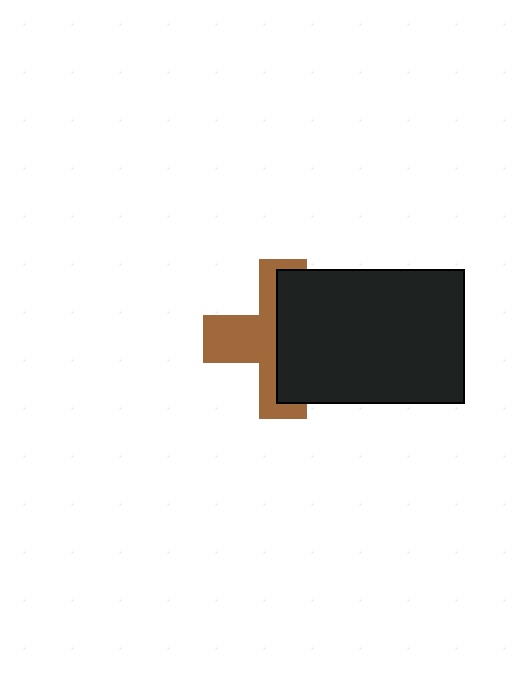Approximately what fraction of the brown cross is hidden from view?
Roughly 53% of the brown cross is hidden behind the black rectangle.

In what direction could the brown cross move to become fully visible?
The brown cross could move left. That would shift it out from behind the black rectangle entirely.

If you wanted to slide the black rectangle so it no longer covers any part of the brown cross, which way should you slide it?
Slide it right — that is the most direct way to separate the two shapes.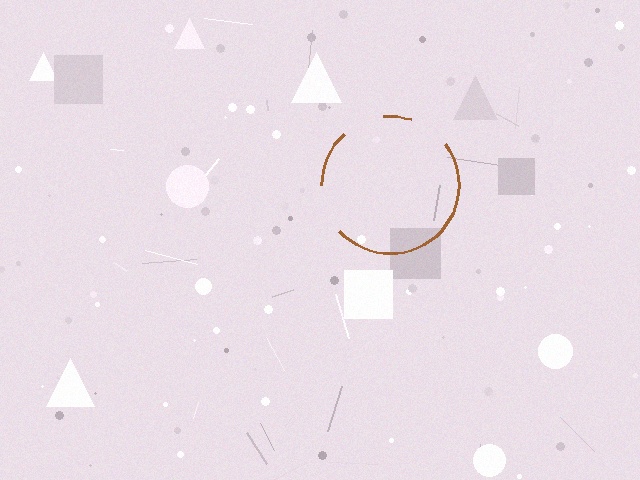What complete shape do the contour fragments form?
The contour fragments form a circle.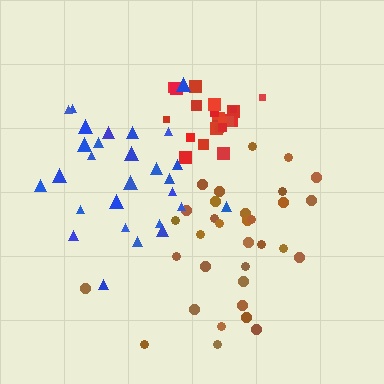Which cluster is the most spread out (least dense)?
Brown.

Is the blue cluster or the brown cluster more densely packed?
Blue.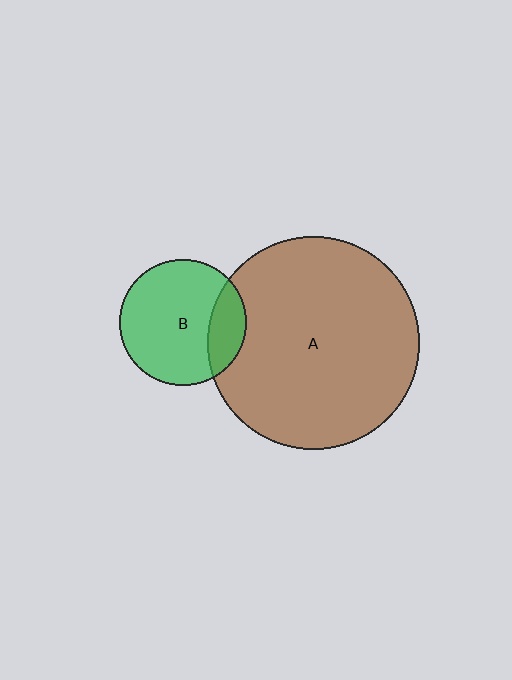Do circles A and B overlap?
Yes.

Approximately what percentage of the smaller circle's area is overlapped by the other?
Approximately 20%.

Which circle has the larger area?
Circle A (brown).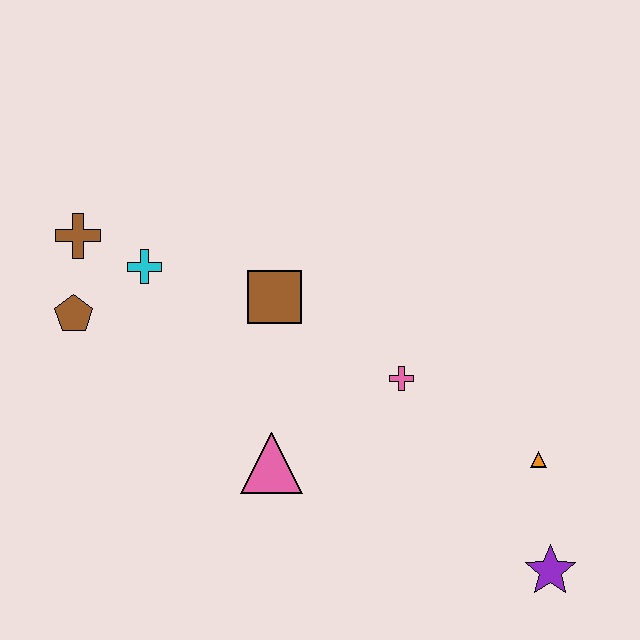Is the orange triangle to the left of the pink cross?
No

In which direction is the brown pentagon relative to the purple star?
The brown pentagon is to the left of the purple star.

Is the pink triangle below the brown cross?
Yes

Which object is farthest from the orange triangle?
The brown cross is farthest from the orange triangle.